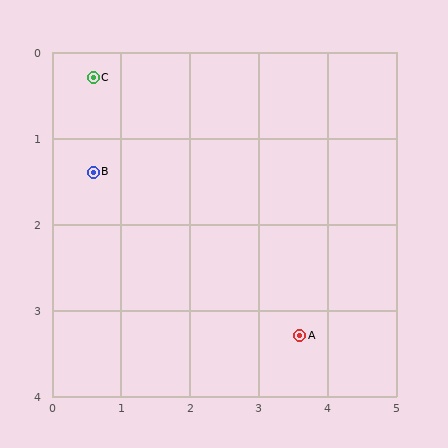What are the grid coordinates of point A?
Point A is at approximately (3.6, 3.3).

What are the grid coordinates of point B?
Point B is at approximately (0.6, 1.4).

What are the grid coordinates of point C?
Point C is at approximately (0.6, 0.3).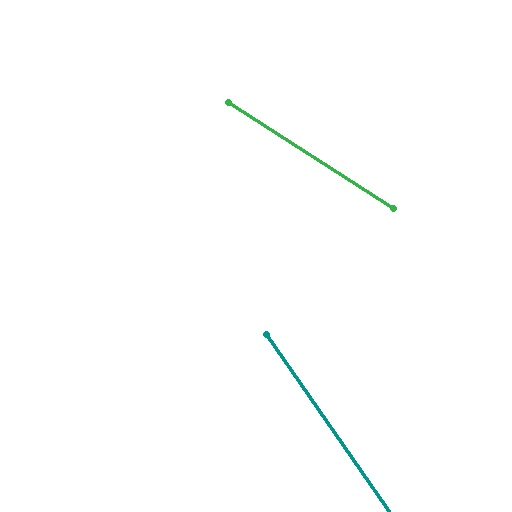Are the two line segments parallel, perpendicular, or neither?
Neither parallel nor perpendicular — they differ by about 23°.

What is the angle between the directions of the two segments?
Approximately 23 degrees.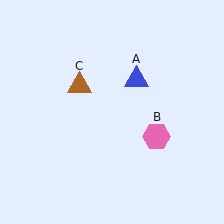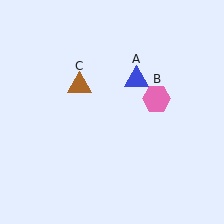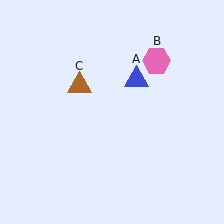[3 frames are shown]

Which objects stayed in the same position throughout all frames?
Blue triangle (object A) and brown triangle (object C) remained stationary.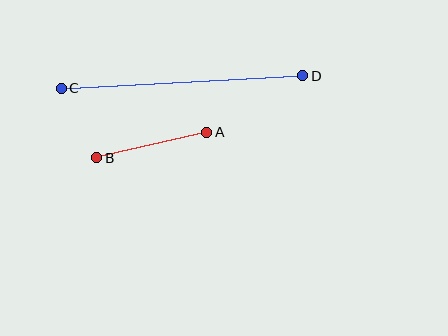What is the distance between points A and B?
The distance is approximately 113 pixels.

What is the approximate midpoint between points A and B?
The midpoint is at approximately (152, 145) pixels.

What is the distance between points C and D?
The distance is approximately 242 pixels.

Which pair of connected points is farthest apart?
Points C and D are farthest apart.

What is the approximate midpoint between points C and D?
The midpoint is at approximately (182, 82) pixels.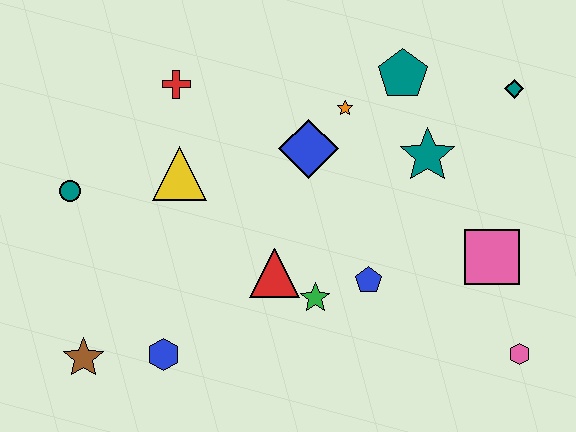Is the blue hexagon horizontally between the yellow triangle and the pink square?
No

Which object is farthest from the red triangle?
The teal diamond is farthest from the red triangle.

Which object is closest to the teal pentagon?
The orange star is closest to the teal pentagon.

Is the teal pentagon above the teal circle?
Yes